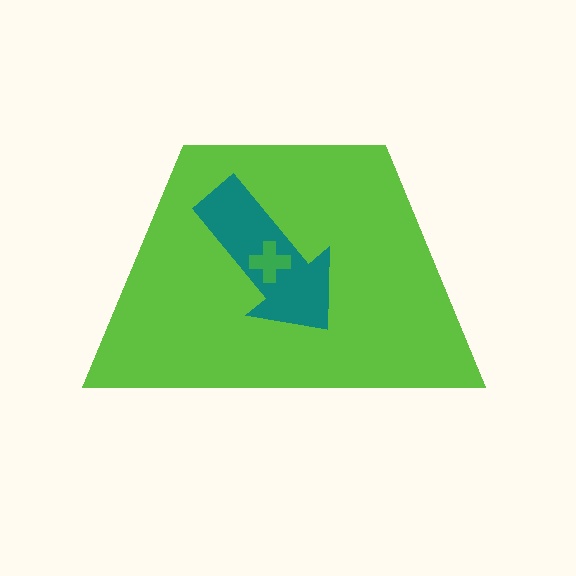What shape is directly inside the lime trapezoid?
The teal arrow.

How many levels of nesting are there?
3.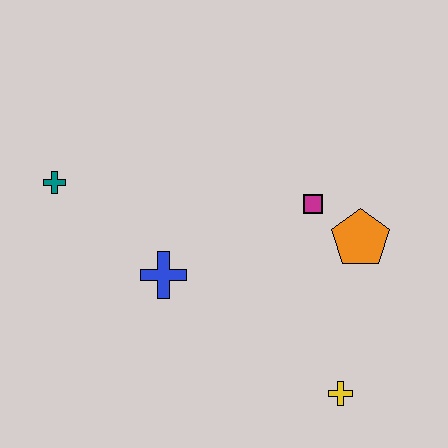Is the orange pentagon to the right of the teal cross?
Yes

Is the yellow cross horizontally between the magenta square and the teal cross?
No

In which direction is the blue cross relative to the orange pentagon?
The blue cross is to the left of the orange pentagon.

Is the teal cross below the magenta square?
No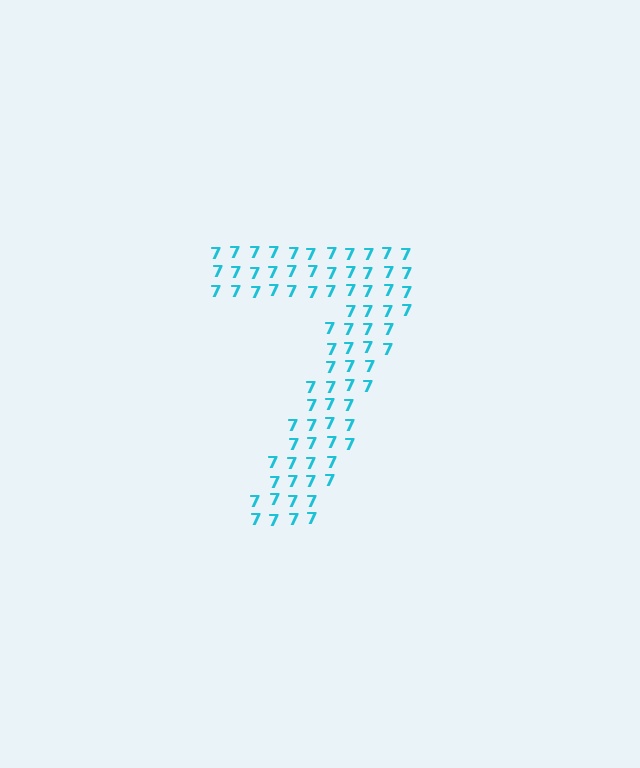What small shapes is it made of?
It is made of small digit 7's.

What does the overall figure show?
The overall figure shows the digit 7.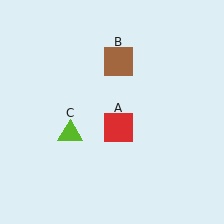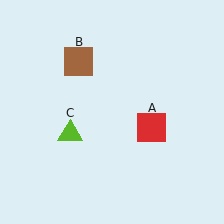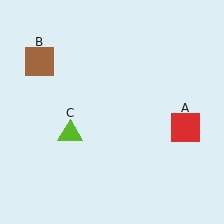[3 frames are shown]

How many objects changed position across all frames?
2 objects changed position: red square (object A), brown square (object B).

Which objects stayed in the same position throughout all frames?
Lime triangle (object C) remained stationary.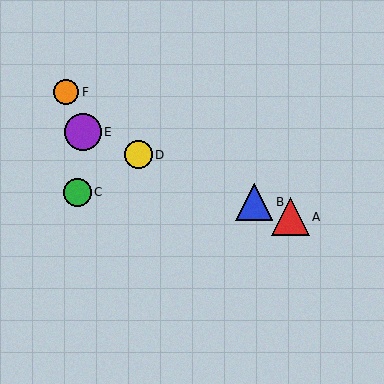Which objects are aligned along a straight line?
Objects A, B, D, E are aligned along a straight line.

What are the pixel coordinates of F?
Object F is at (66, 92).